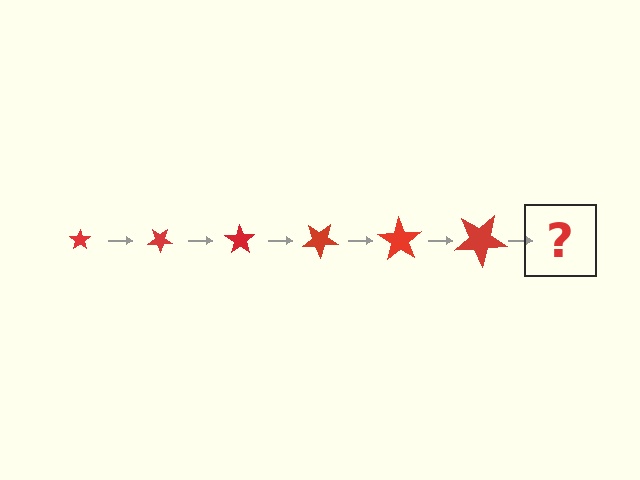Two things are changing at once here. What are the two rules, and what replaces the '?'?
The two rules are that the star grows larger each step and it rotates 35 degrees each step. The '?' should be a star, larger than the previous one and rotated 210 degrees from the start.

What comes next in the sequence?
The next element should be a star, larger than the previous one and rotated 210 degrees from the start.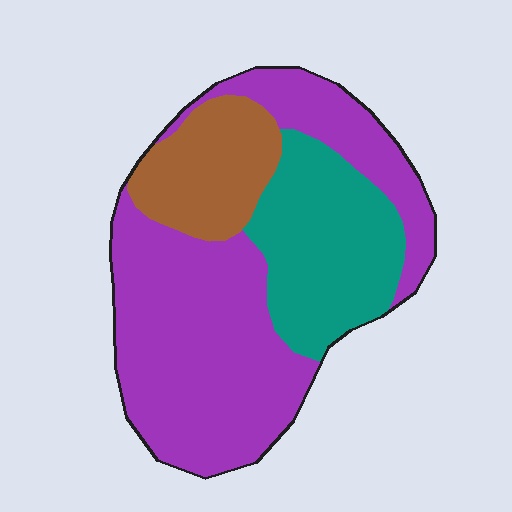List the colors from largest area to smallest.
From largest to smallest: purple, teal, brown.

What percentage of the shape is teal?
Teal takes up about one quarter (1/4) of the shape.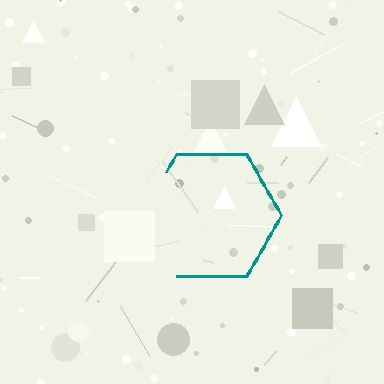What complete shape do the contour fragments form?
The contour fragments form a hexagon.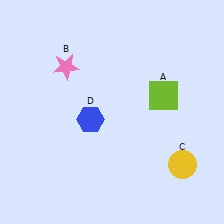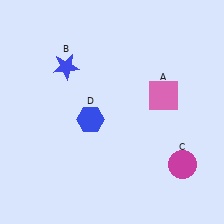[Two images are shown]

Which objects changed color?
A changed from lime to pink. B changed from pink to blue. C changed from yellow to magenta.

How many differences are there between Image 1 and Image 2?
There are 3 differences between the two images.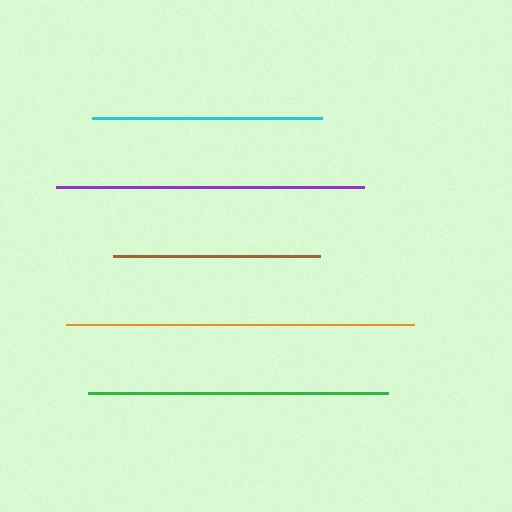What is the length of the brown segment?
The brown segment is approximately 207 pixels long.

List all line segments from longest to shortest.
From longest to shortest: orange, purple, green, cyan, brown.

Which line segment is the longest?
The orange line is the longest at approximately 348 pixels.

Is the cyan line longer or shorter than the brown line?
The cyan line is longer than the brown line.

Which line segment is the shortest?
The brown line is the shortest at approximately 207 pixels.